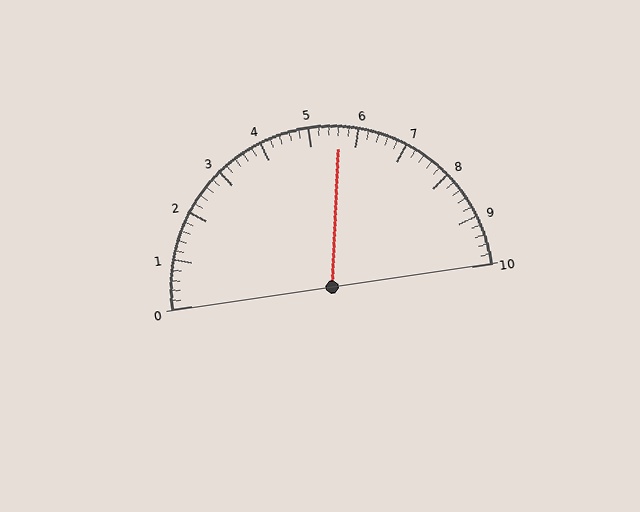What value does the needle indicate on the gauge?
The needle indicates approximately 5.6.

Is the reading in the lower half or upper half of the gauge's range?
The reading is in the upper half of the range (0 to 10).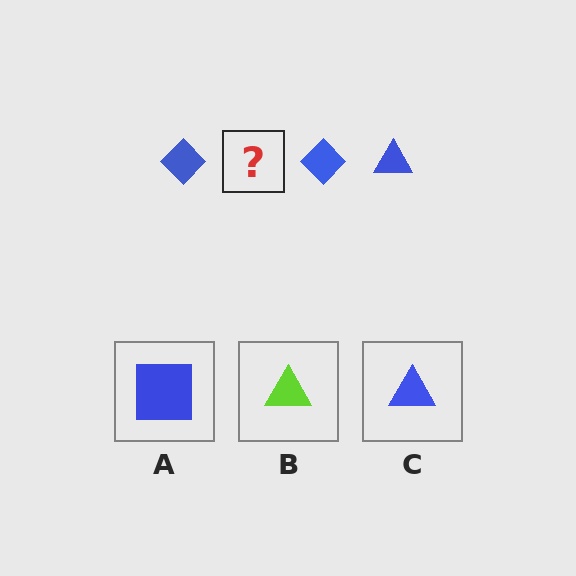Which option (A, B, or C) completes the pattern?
C.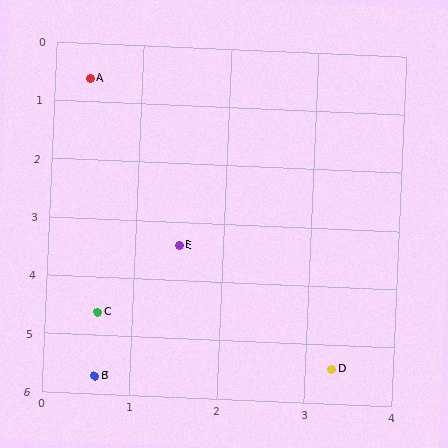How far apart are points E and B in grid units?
Points E and B are about 2.5 grid units apart.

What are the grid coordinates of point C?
Point C is at approximately (0.6, 4.6).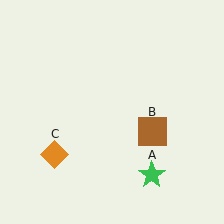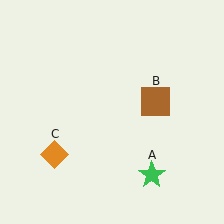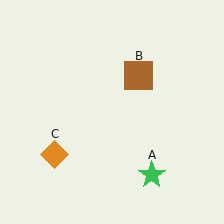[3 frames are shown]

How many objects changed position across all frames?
1 object changed position: brown square (object B).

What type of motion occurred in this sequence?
The brown square (object B) rotated counterclockwise around the center of the scene.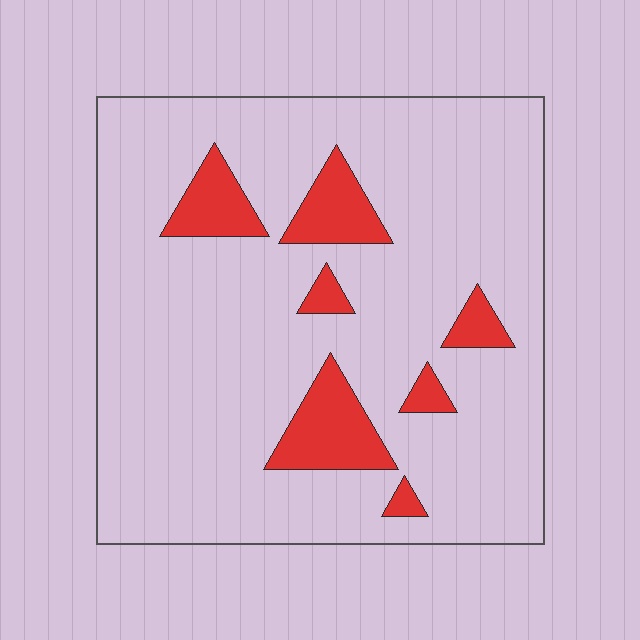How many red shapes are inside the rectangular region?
7.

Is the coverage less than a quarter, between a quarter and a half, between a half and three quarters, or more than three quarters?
Less than a quarter.